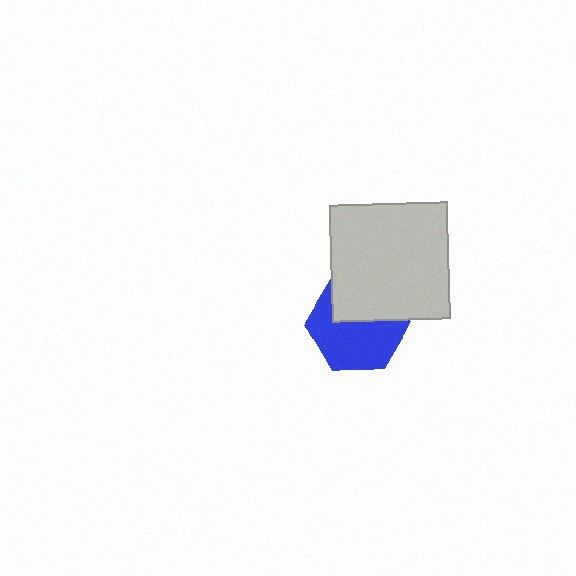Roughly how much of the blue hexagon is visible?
About half of it is visible (roughly 62%).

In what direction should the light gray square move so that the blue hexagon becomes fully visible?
The light gray square should move up. That is the shortest direction to clear the overlap and leave the blue hexagon fully visible.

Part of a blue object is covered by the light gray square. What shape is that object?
It is a hexagon.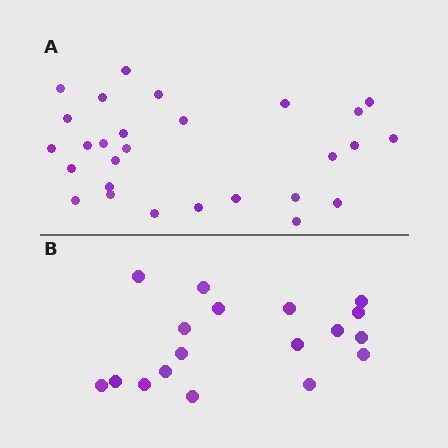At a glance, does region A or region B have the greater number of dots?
Region A (the top region) has more dots.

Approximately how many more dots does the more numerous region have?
Region A has roughly 10 or so more dots than region B.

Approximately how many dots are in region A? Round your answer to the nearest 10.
About 30 dots. (The exact count is 28, which rounds to 30.)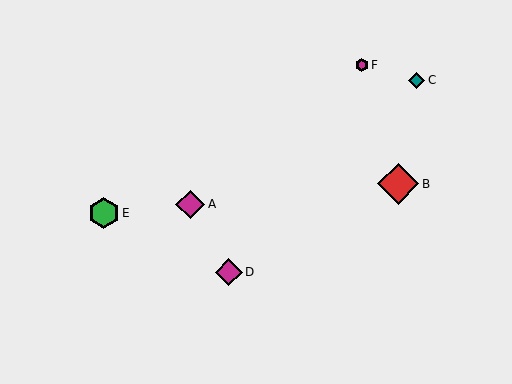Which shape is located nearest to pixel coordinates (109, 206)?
The green hexagon (labeled E) at (104, 213) is nearest to that location.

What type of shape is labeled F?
Shape F is a magenta hexagon.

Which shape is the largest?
The red diamond (labeled B) is the largest.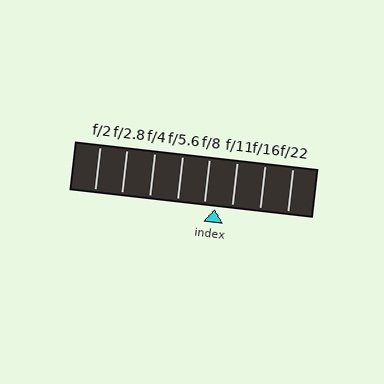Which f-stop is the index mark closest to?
The index mark is closest to f/8.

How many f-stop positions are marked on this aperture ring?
There are 8 f-stop positions marked.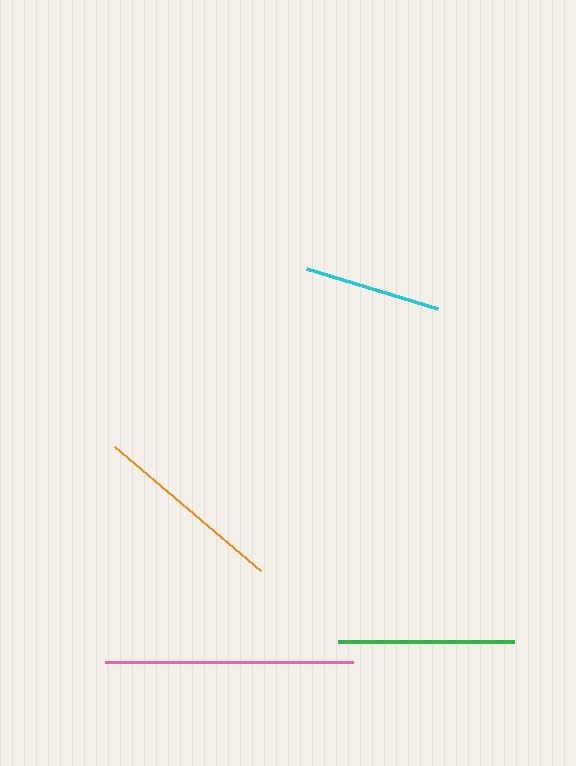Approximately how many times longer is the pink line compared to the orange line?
The pink line is approximately 1.3 times the length of the orange line.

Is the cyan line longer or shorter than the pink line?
The pink line is longer than the cyan line.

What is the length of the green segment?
The green segment is approximately 176 pixels long.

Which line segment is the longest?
The pink line is the longest at approximately 248 pixels.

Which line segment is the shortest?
The cyan line is the shortest at approximately 138 pixels.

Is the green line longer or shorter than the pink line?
The pink line is longer than the green line.